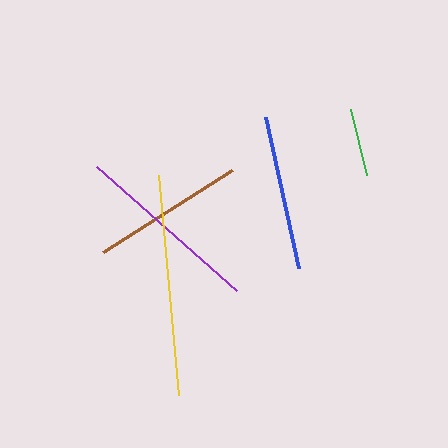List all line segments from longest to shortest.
From longest to shortest: yellow, purple, blue, brown, green.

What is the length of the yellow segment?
The yellow segment is approximately 220 pixels long.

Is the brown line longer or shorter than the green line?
The brown line is longer than the green line.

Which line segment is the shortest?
The green line is the shortest at approximately 68 pixels.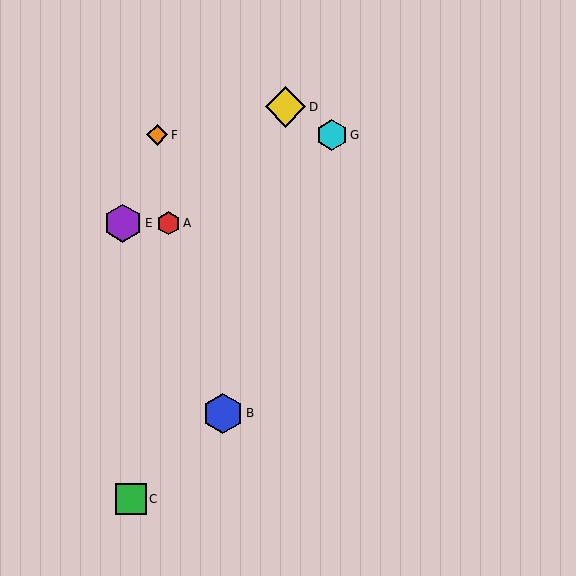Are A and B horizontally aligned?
No, A is at y≈223 and B is at y≈413.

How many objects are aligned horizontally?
2 objects (A, E) are aligned horizontally.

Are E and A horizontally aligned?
Yes, both are at y≈223.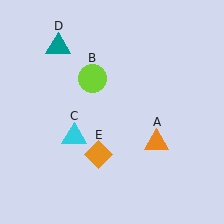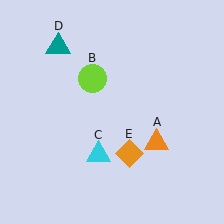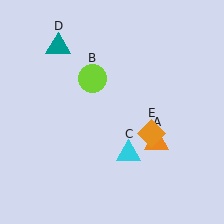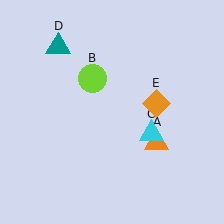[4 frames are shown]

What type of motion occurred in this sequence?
The cyan triangle (object C), orange diamond (object E) rotated counterclockwise around the center of the scene.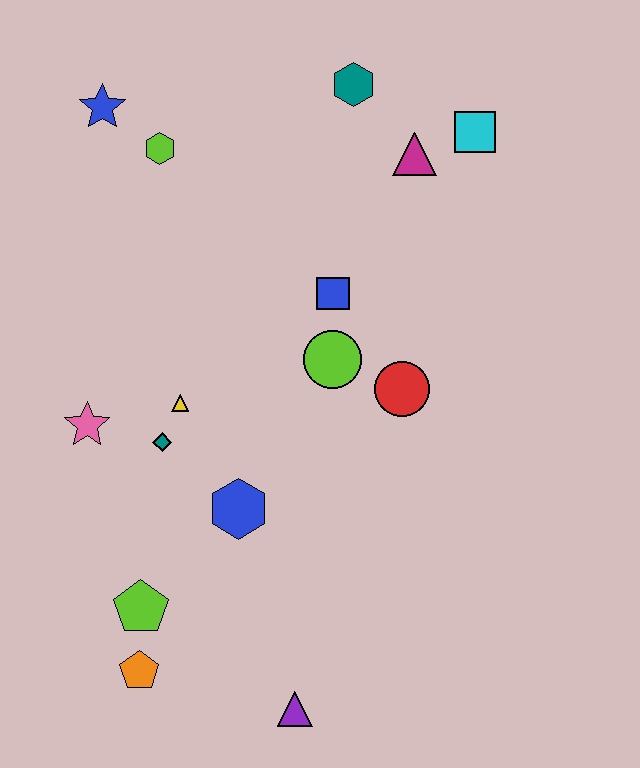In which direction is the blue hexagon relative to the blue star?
The blue hexagon is below the blue star.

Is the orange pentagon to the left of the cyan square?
Yes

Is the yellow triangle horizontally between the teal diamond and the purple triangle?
Yes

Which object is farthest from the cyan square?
The orange pentagon is farthest from the cyan square.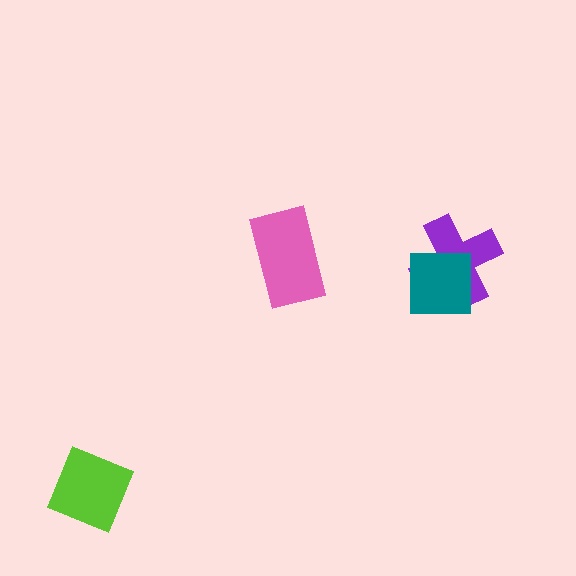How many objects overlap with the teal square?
1 object overlaps with the teal square.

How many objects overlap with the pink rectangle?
0 objects overlap with the pink rectangle.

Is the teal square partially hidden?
No, no other shape covers it.